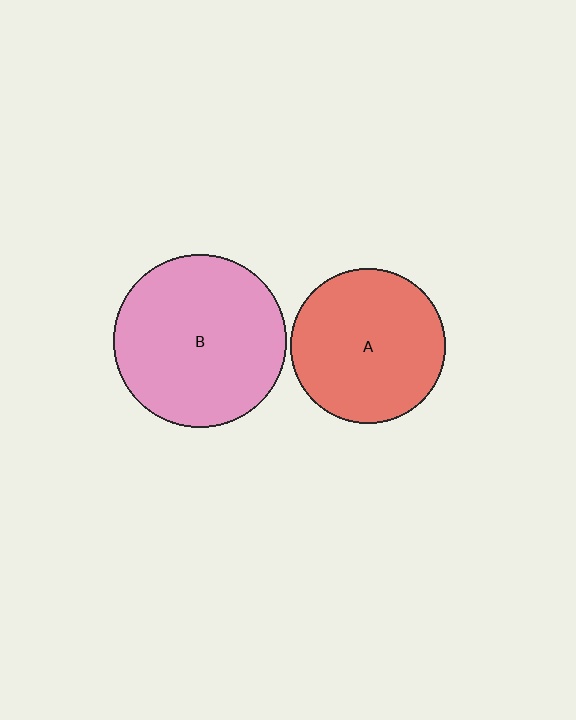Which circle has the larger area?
Circle B (pink).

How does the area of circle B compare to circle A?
Approximately 1.2 times.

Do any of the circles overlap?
No, none of the circles overlap.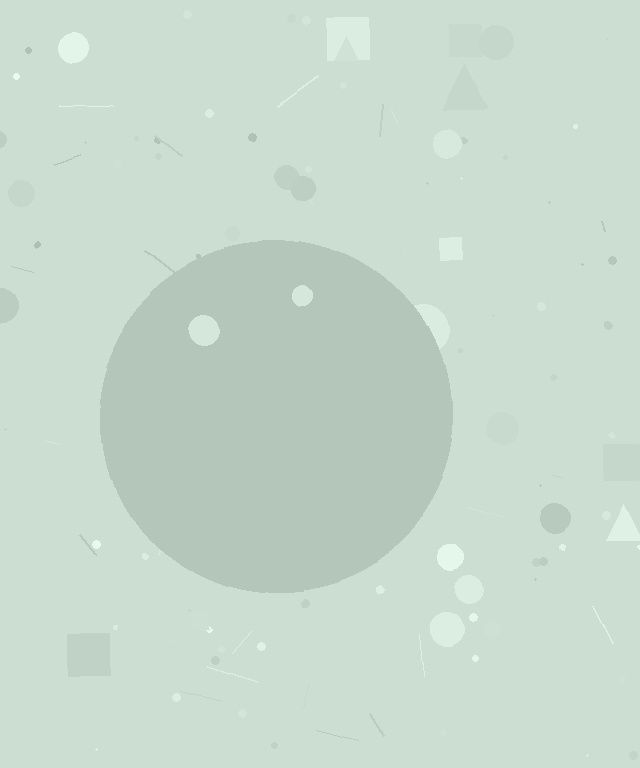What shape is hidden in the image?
A circle is hidden in the image.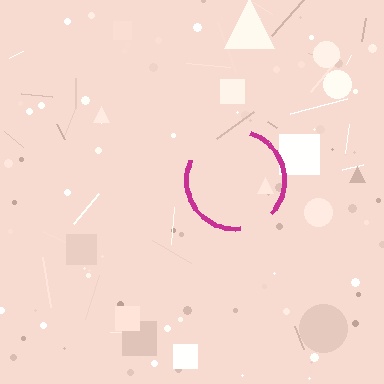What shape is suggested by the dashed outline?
The dashed outline suggests a circle.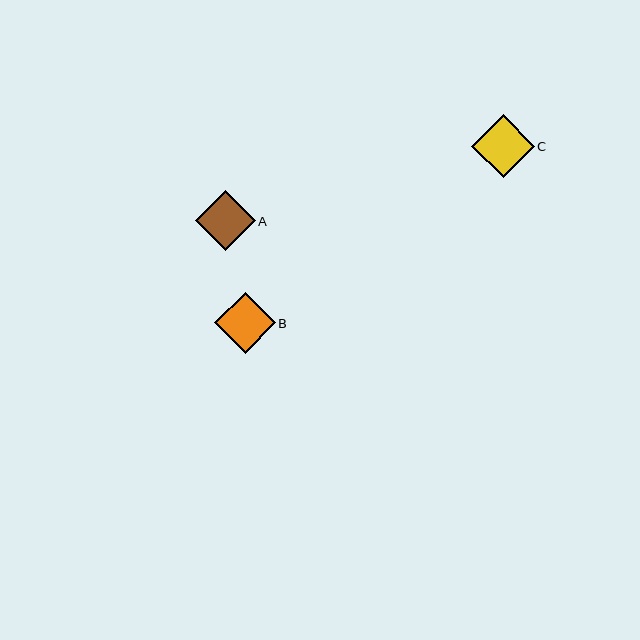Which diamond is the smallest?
Diamond A is the smallest with a size of approximately 60 pixels.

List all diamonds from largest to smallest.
From largest to smallest: C, B, A.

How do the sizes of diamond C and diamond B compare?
Diamond C and diamond B are approximately the same size.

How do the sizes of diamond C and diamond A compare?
Diamond C and diamond A are approximately the same size.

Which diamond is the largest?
Diamond C is the largest with a size of approximately 63 pixels.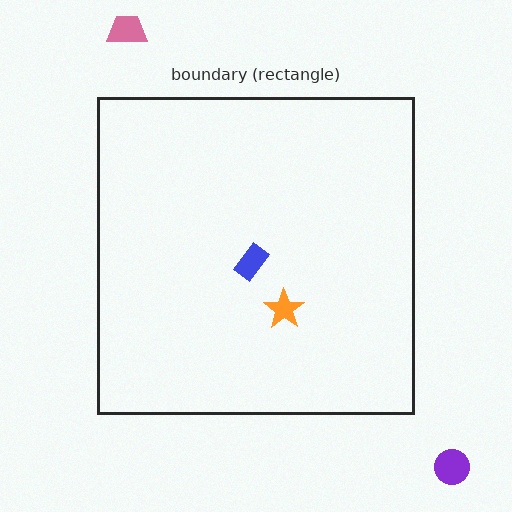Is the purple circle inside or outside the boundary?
Outside.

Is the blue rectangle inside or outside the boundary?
Inside.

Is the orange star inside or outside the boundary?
Inside.